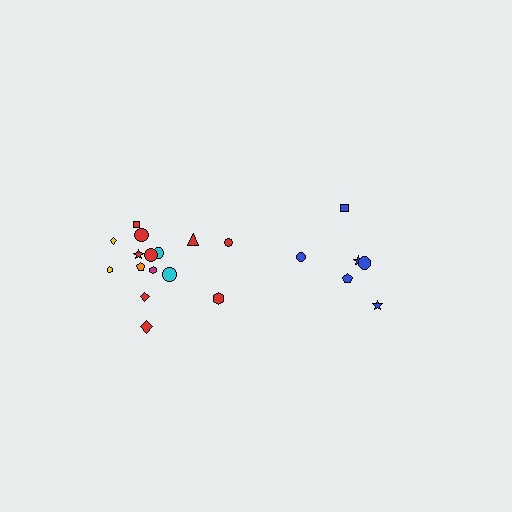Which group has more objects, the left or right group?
The left group.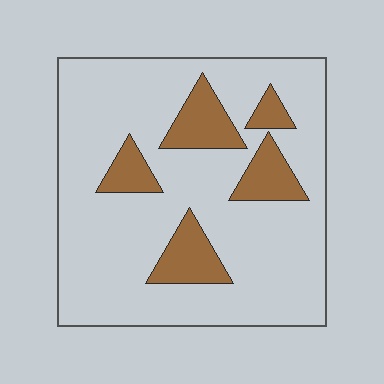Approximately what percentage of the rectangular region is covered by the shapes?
Approximately 20%.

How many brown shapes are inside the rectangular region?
5.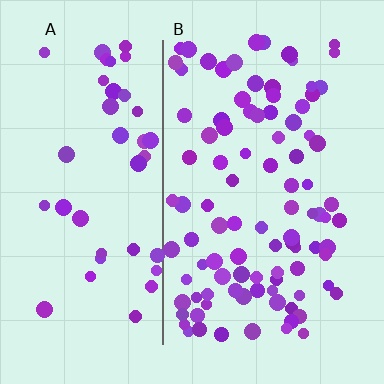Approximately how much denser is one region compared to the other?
Approximately 2.2× — region B over region A.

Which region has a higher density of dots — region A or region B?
B (the right).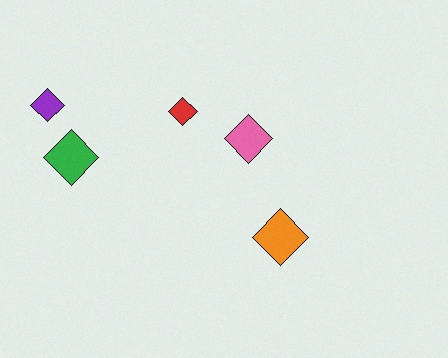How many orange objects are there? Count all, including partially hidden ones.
There is 1 orange object.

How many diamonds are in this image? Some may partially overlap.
There are 5 diamonds.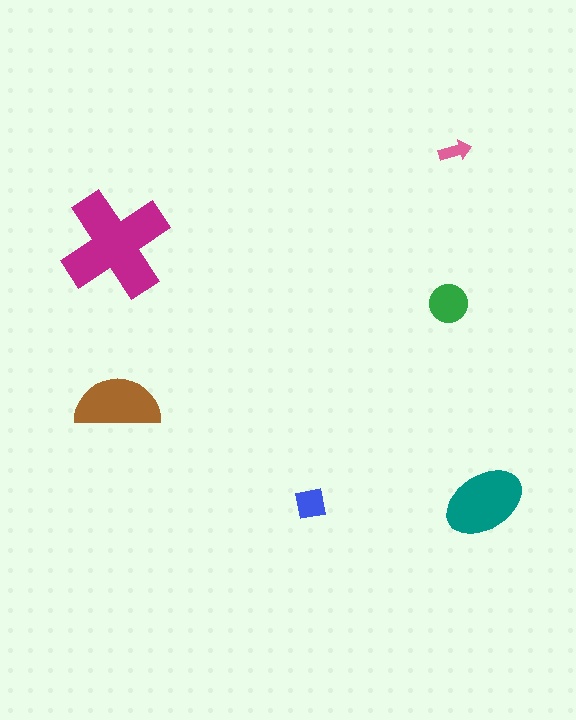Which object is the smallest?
The pink arrow.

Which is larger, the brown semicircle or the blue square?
The brown semicircle.